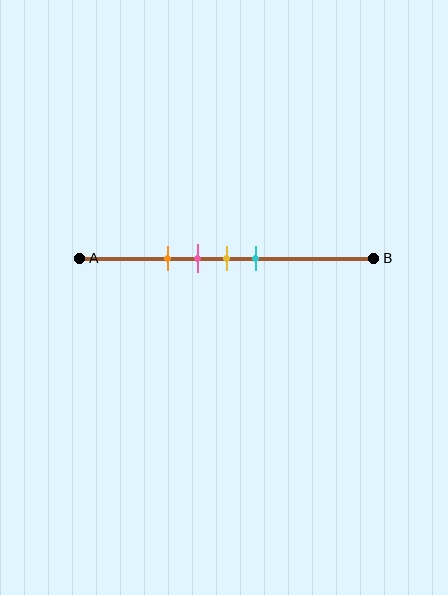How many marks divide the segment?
There are 4 marks dividing the segment.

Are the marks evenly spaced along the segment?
Yes, the marks are approximately evenly spaced.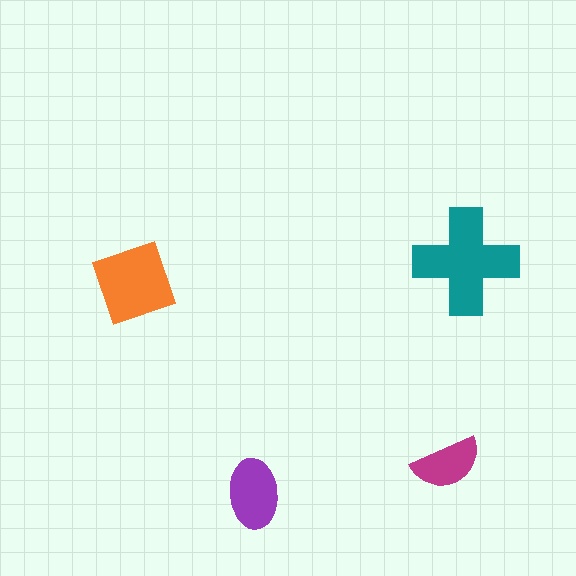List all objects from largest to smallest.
The teal cross, the orange square, the purple ellipse, the magenta semicircle.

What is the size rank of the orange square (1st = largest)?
2nd.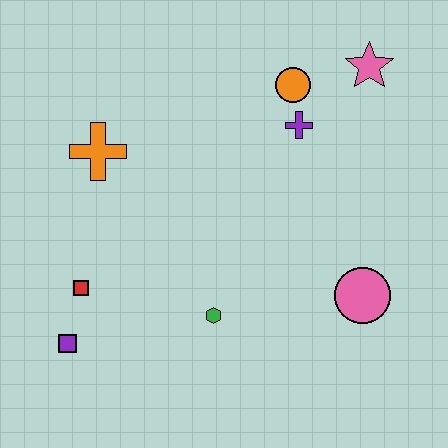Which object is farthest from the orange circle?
The purple square is farthest from the orange circle.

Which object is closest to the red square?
The purple square is closest to the red square.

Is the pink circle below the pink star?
Yes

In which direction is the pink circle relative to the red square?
The pink circle is to the right of the red square.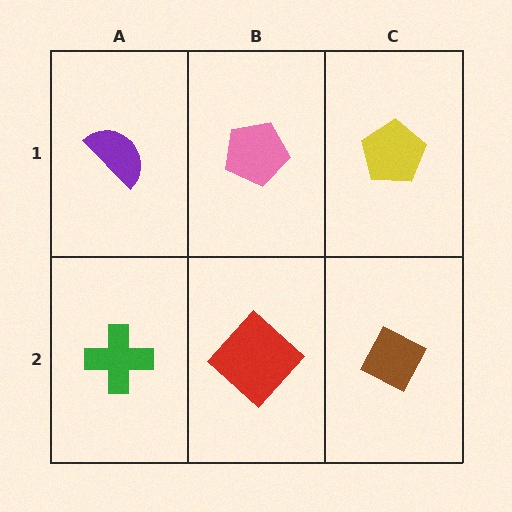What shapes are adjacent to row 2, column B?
A pink pentagon (row 1, column B), a green cross (row 2, column A), a brown diamond (row 2, column C).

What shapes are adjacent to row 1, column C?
A brown diamond (row 2, column C), a pink pentagon (row 1, column B).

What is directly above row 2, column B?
A pink pentagon.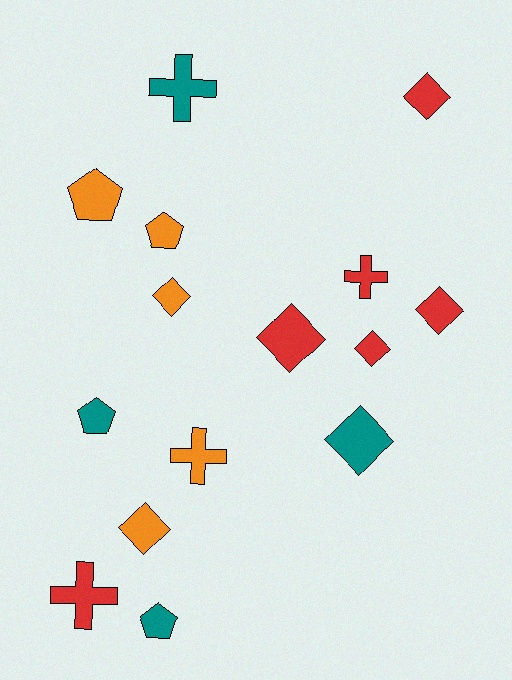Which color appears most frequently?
Red, with 6 objects.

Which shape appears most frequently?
Diamond, with 7 objects.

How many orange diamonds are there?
There are 2 orange diamonds.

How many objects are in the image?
There are 15 objects.